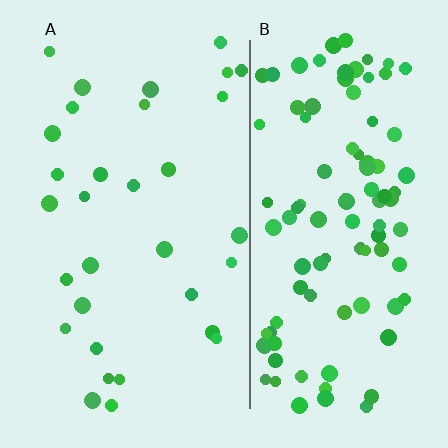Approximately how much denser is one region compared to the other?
Approximately 3.2× — region B over region A.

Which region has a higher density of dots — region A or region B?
B (the right).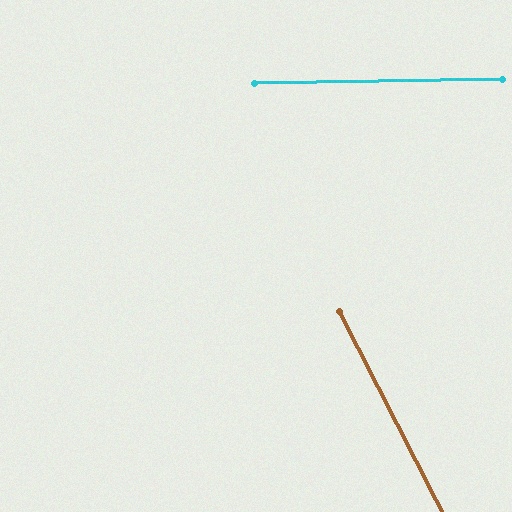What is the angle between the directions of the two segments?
Approximately 63 degrees.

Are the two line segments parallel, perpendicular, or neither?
Neither parallel nor perpendicular — they differ by about 63°.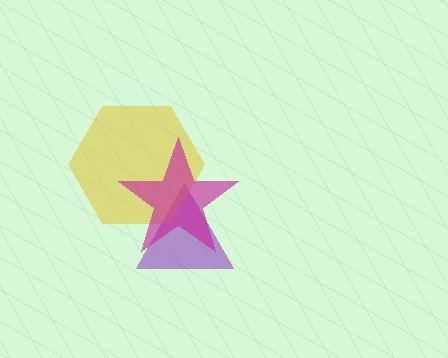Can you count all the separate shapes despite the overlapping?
Yes, there are 3 separate shapes.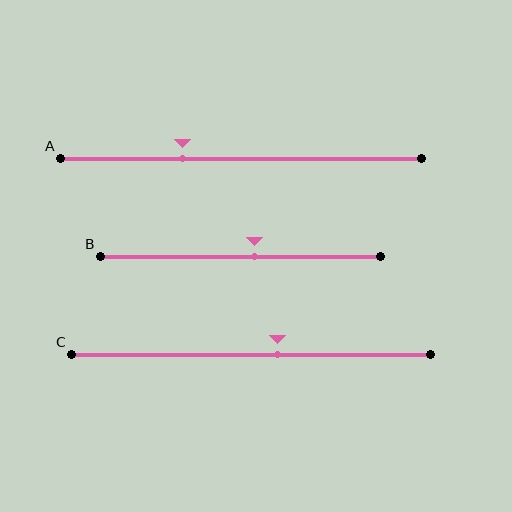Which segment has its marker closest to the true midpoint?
Segment B has its marker closest to the true midpoint.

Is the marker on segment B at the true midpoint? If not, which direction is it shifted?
No, the marker on segment B is shifted to the right by about 5% of the segment length.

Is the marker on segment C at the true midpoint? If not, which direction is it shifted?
No, the marker on segment C is shifted to the right by about 7% of the segment length.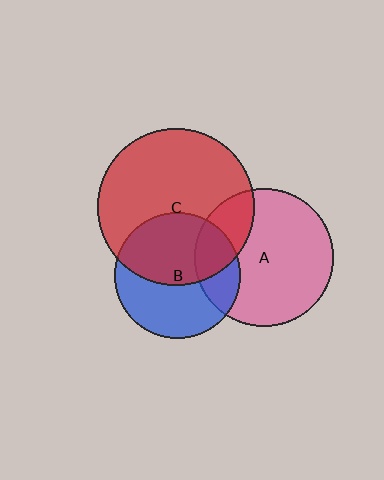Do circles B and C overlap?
Yes.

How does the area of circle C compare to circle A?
Approximately 1.3 times.